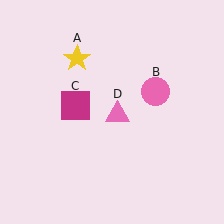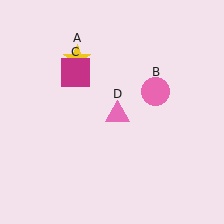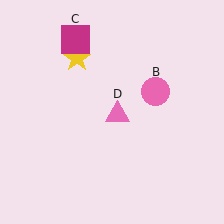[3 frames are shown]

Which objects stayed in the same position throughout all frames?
Yellow star (object A) and pink circle (object B) and pink triangle (object D) remained stationary.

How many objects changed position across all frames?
1 object changed position: magenta square (object C).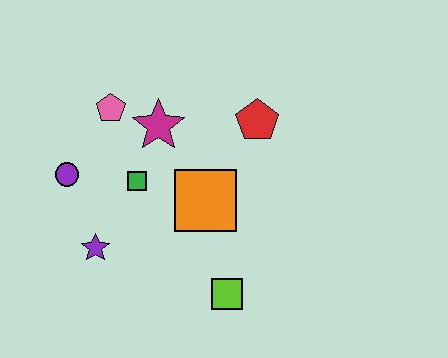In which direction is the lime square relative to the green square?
The lime square is below the green square.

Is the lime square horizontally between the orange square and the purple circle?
No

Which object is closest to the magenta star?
The pink pentagon is closest to the magenta star.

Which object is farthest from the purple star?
The red pentagon is farthest from the purple star.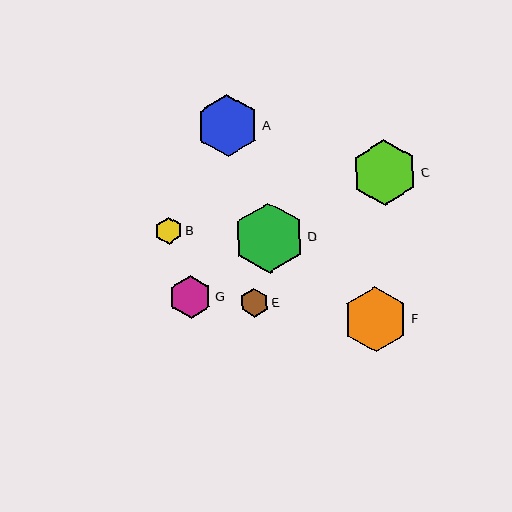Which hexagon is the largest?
Hexagon D is the largest with a size of approximately 71 pixels.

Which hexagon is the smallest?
Hexagon B is the smallest with a size of approximately 27 pixels.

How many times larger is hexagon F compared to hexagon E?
Hexagon F is approximately 2.2 times the size of hexagon E.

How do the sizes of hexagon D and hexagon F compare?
Hexagon D and hexagon F are approximately the same size.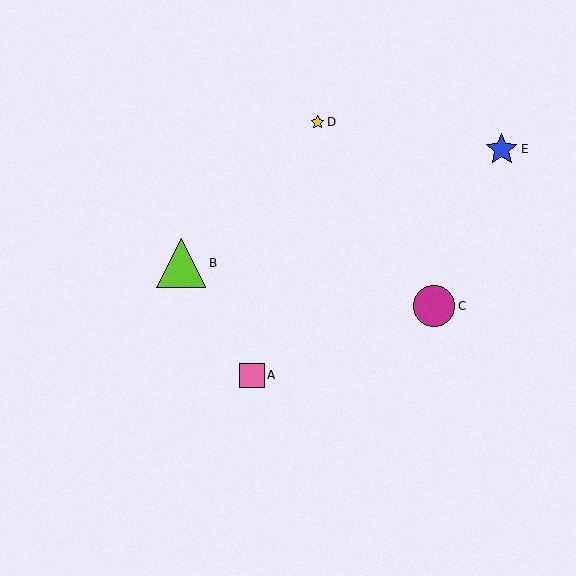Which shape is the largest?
The lime triangle (labeled B) is the largest.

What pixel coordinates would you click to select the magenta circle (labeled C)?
Click at (434, 306) to select the magenta circle C.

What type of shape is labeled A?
Shape A is a pink square.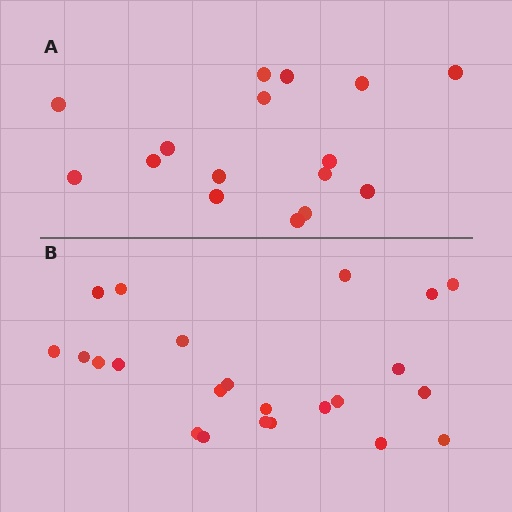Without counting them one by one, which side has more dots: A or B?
Region B (the bottom region) has more dots.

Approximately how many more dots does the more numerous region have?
Region B has roughly 8 or so more dots than region A.